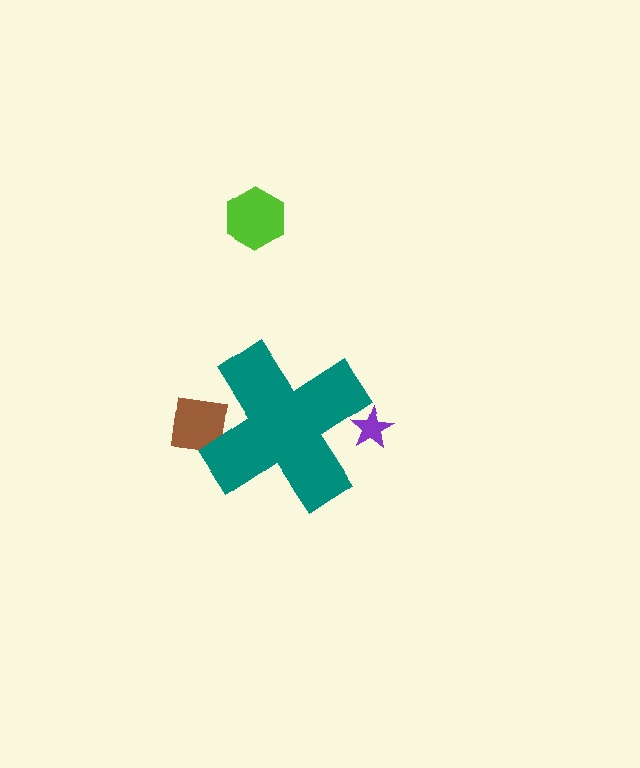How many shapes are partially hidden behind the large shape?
2 shapes are partially hidden.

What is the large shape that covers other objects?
A teal cross.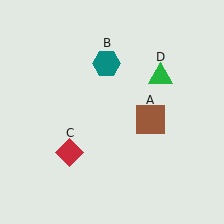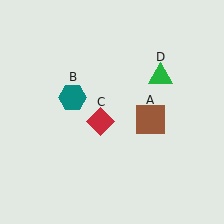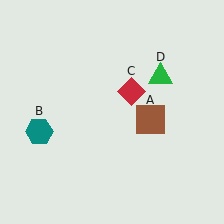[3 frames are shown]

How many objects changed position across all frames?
2 objects changed position: teal hexagon (object B), red diamond (object C).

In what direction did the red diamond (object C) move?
The red diamond (object C) moved up and to the right.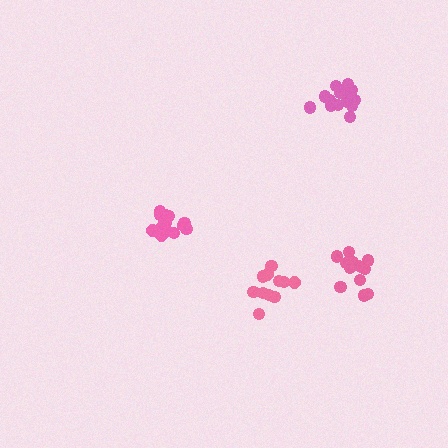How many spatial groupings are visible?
There are 4 spatial groupings.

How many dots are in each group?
Group 1: 13 dots, Group 2: 16 dots, Group 3: 15 dots, Group 4: 11 dots (55 total).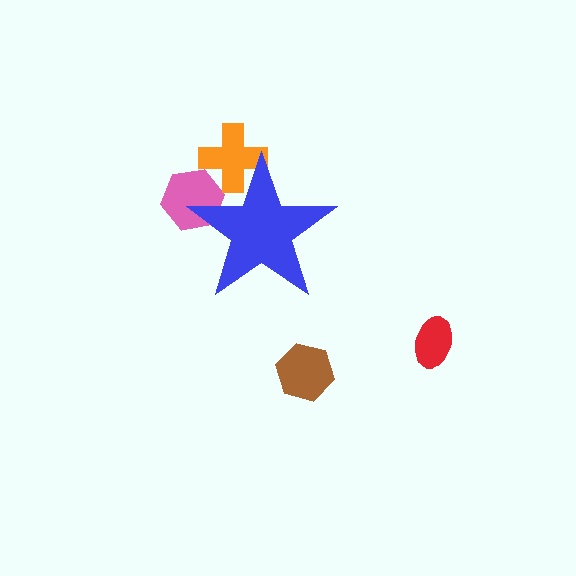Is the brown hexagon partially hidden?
No, the brown hexagon is fully visible.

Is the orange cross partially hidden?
Yes, the orange cross is partially hidden behind the blue star.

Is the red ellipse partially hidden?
No, the red ellipse is fully visible.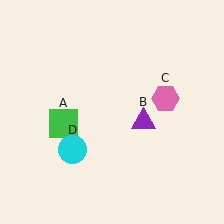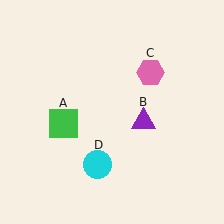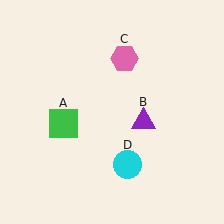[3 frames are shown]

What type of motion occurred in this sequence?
The pink hexagon (object C), cyan circle (object D) rotated counterclockwise around the center of the scene.